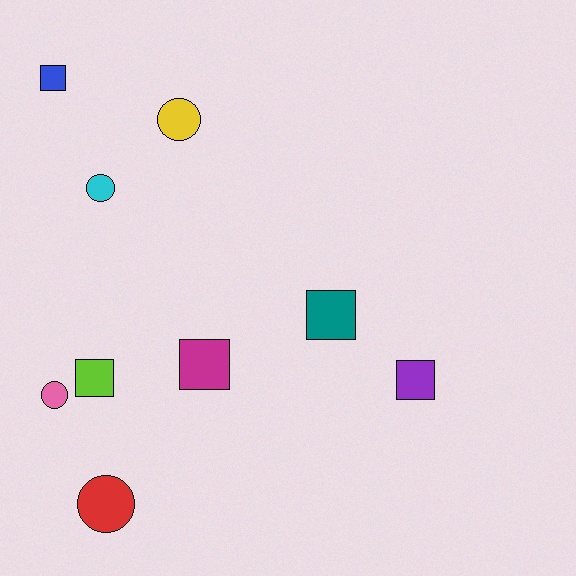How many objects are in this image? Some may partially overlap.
There are 9 objects.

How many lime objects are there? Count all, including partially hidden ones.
There is 1 lime object.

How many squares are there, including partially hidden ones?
There are 5 squares.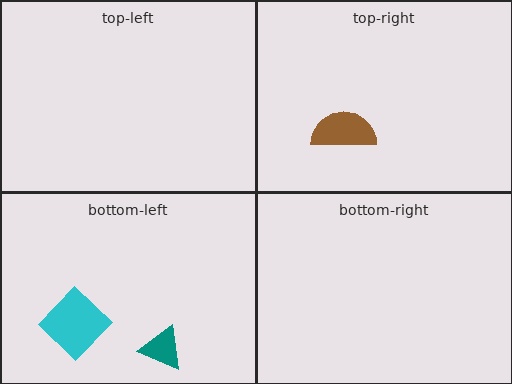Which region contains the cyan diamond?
The bottom-left region.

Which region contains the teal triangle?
The bottom-left region.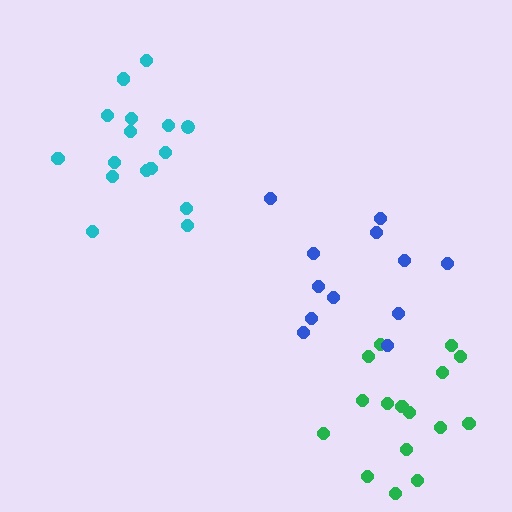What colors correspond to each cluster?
The clusters are colored: cyan, green, blue.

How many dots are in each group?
Group 1: 16 dots, Group 2: 16 dots, Group 3: 12 dots (44 total).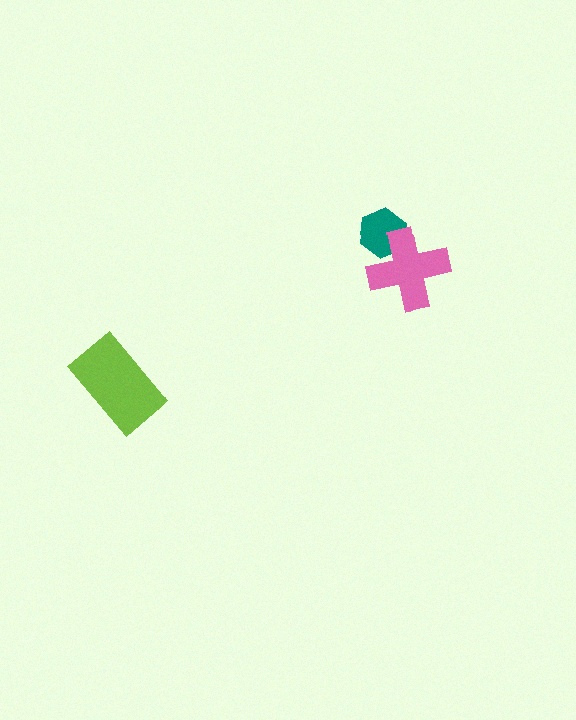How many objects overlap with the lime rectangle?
0 objects overlap with the lime rectangle.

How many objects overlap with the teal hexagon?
1 object overlaps with the teal hexagon.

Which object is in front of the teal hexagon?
The pink cross is in front of the teal hexagon.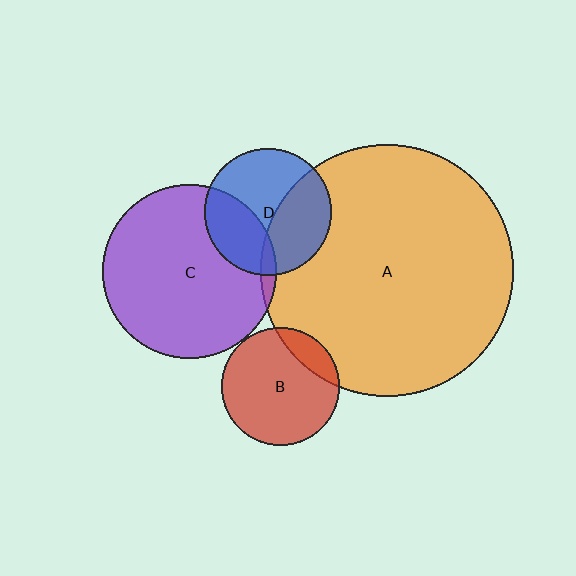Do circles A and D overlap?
Yes.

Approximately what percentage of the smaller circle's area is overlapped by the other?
Approximately 40%.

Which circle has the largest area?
Circle A (orange).